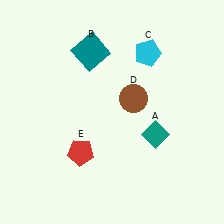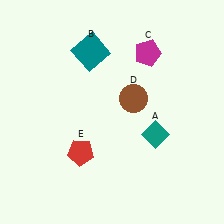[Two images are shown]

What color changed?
The pentagon (C) changed from cyan in Image 1 to magenta in Image 2.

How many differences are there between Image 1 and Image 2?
There is 1 difference between the two images.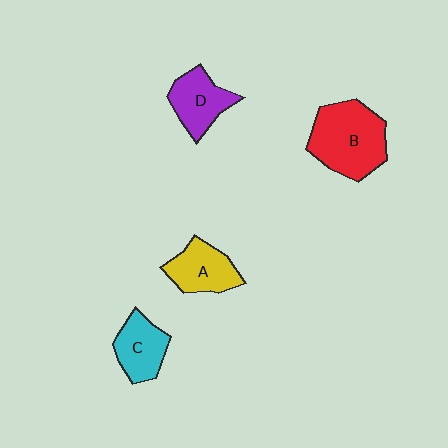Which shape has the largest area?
Shape B (red).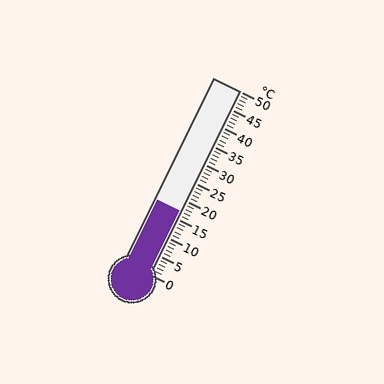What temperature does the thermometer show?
The thermometer shows approximately 17°C.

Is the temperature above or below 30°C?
The temperature is below 30°C.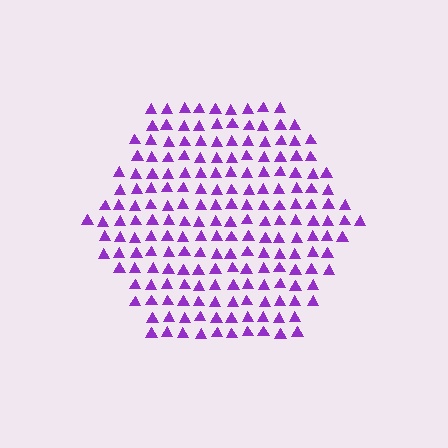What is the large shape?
The large shape is a hexagon.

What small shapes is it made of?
It is made of small triangles.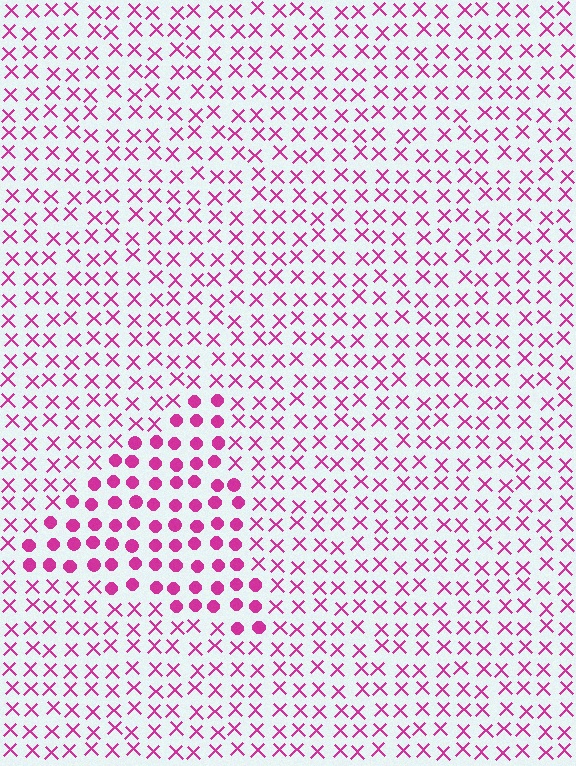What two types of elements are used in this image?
The image uses circles inside the triangle region and X marks outside it.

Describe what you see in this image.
The image is filled with small magenta elements arranged in a uniform grid. A triangle-shaped region contains circles, while the surrounding area contains X marks. The boundary is defined purely by the change in element shape.